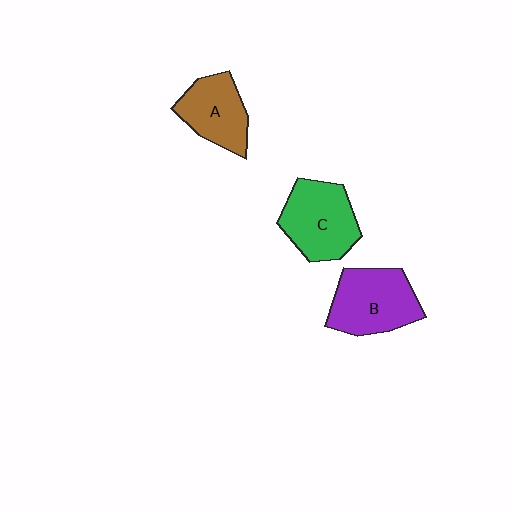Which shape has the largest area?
Shape B (purple).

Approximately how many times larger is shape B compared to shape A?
Approximately 1.3 times.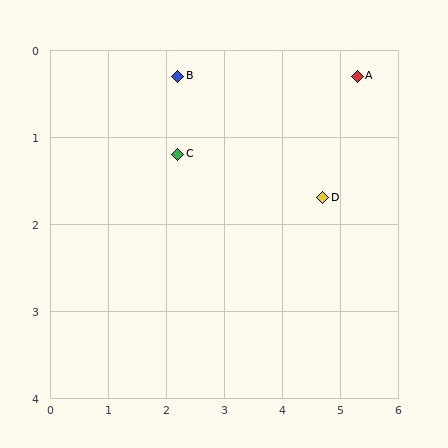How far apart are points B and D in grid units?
Points B and D are about 2.9 grid units apart.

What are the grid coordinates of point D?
Point D is at approximately (4.7, 1.7).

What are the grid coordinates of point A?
Point A is at approximately (5.3, 0.3).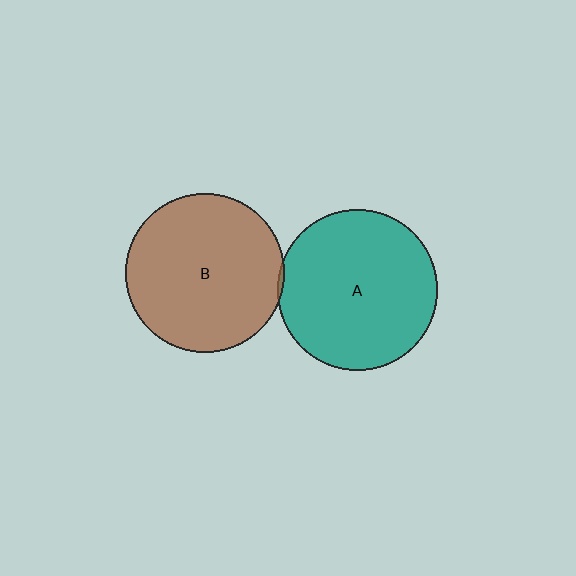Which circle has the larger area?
Circle A (teal).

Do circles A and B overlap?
Yes.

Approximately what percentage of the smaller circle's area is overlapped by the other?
Approximately 5%.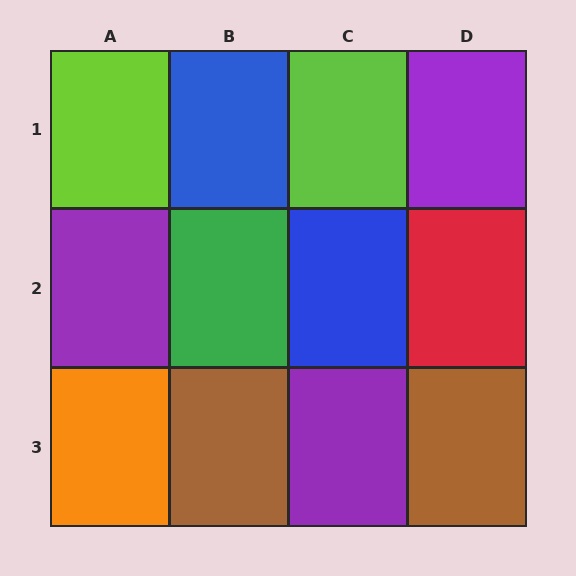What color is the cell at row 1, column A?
Lime.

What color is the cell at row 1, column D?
Purple.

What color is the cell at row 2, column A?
Purple.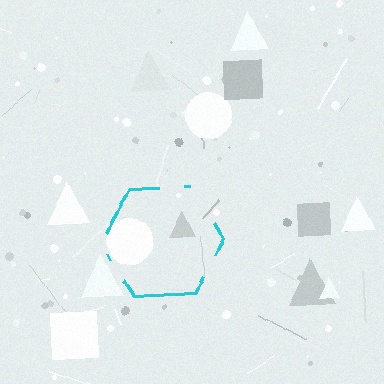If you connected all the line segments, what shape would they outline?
They would outline a hexagon.